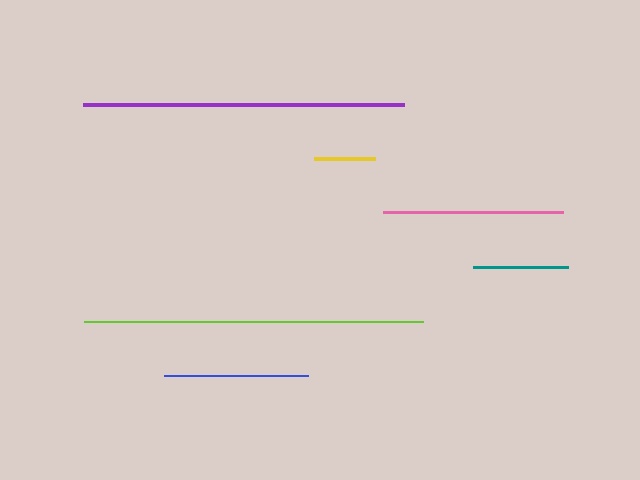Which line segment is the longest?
The lime line is the longest at approximately 339 pixels.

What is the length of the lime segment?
The lime segment is approximately 339 pixels long.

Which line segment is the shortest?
The yellow line is the shortest at approximately 61 pixels.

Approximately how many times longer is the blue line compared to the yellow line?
The blue line is approximately 2.4 times the length of the yellow line.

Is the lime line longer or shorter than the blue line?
The lime line is longer than the blue line.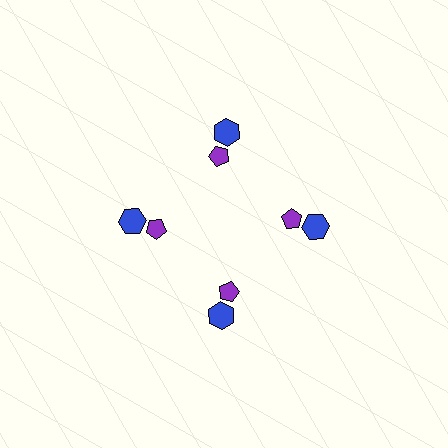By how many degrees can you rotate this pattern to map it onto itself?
The pattern maps onto itself every 90 degrees of rotation.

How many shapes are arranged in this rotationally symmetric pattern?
There are 8 shapes, arranged in 4 groups of 2.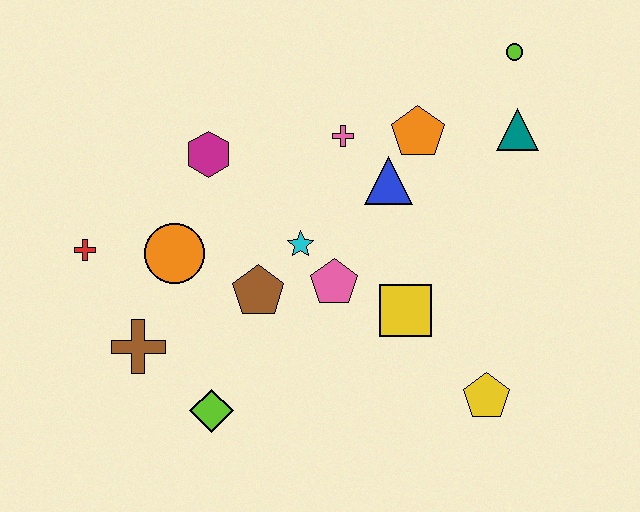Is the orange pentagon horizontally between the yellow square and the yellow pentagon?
Yes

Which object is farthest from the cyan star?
The lime circle is farthest from the cyan star.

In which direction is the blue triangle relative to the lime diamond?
The blue triangle is above the lime diamond.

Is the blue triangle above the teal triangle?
No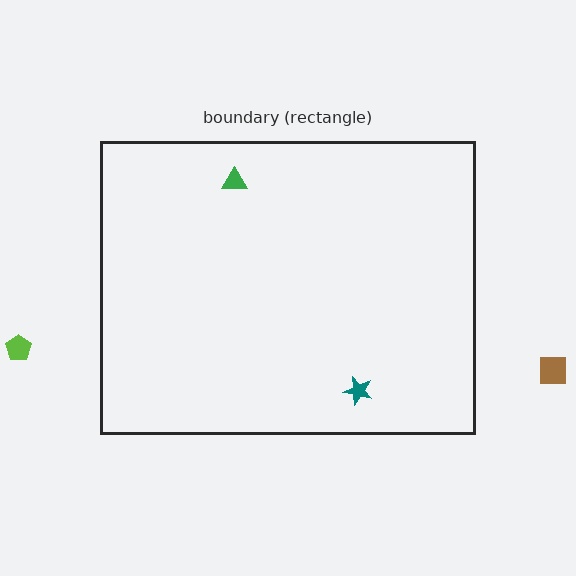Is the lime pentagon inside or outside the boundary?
Outside.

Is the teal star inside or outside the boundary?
Inside.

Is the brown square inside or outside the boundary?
Outside.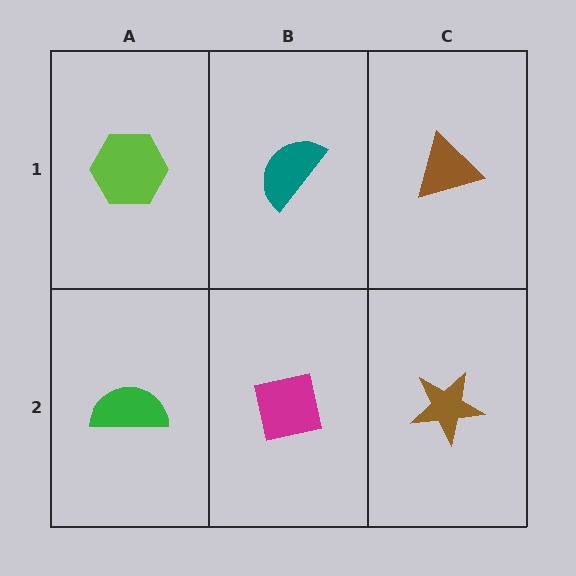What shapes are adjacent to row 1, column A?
A green semicircle (row 2, column A), a teal semicircle (row 1, column B).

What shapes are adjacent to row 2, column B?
A teal semicircle (row 1, column B), a green semicircle (row 2, column A), a brown star (row 2, column C).